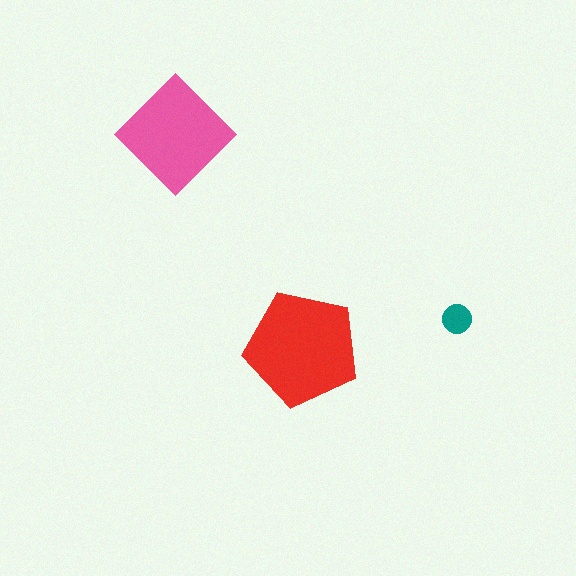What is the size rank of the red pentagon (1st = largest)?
1st.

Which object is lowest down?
The red pentagon is bottommost.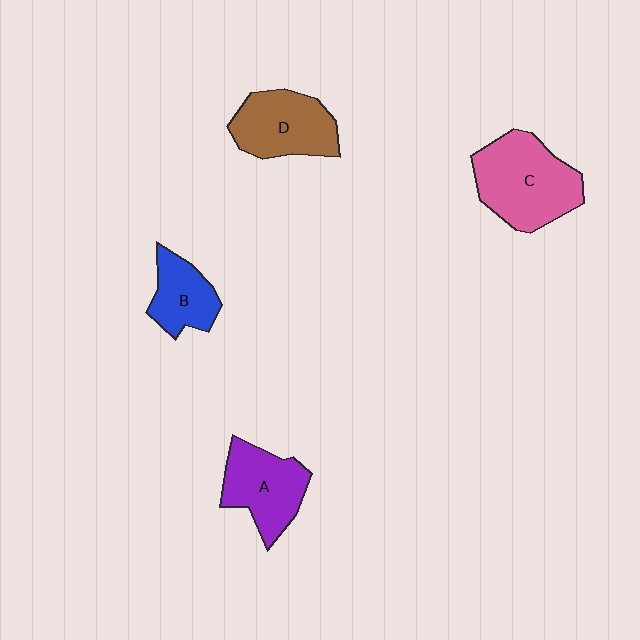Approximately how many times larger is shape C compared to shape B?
Approximately 1.9 times.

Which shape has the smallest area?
Shape B (blue).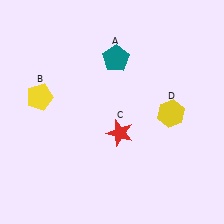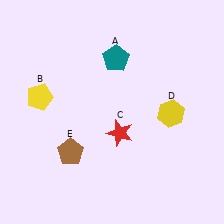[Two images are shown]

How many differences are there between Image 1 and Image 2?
There is 1 difference between the two images.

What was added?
A brown pentagon (E) was added in Image 2.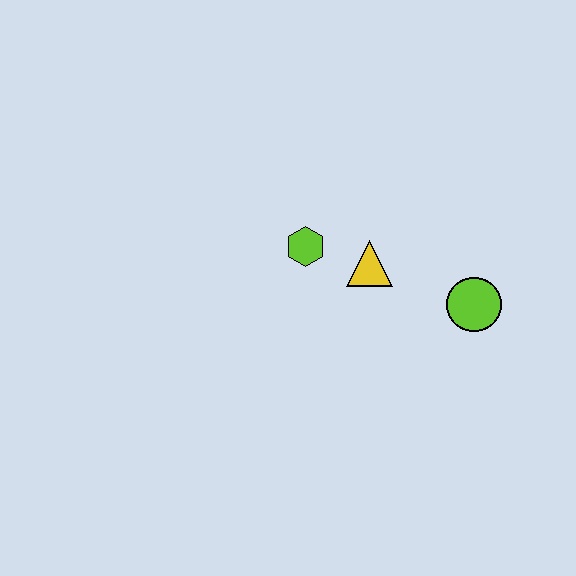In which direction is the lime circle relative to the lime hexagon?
The lime circle is to the right of the lime hexagon.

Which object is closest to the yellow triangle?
The lime hexagon is closest to the yellow triangle.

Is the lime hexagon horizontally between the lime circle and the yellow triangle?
No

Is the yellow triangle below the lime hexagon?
Yes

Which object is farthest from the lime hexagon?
The lime circle is farthest from the lime hexagon.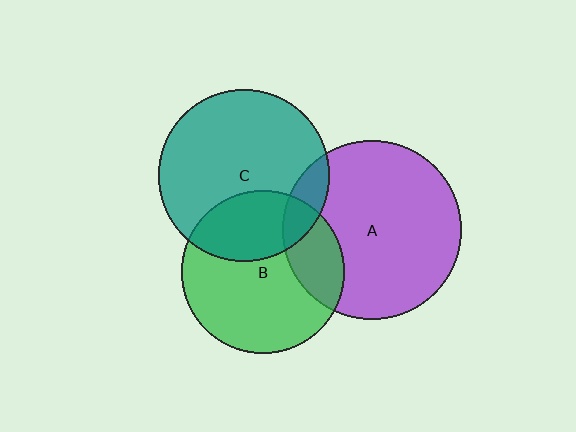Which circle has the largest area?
Circle A (purple).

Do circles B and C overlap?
Yes.